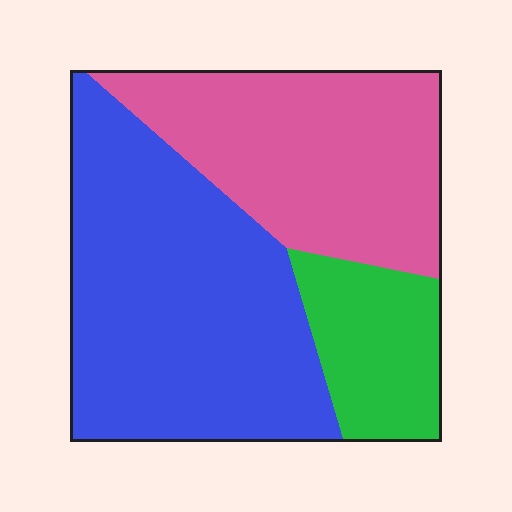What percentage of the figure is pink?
Pink covers roughly 35% of the figure.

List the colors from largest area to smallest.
From largest to smallest: blue, pink, green.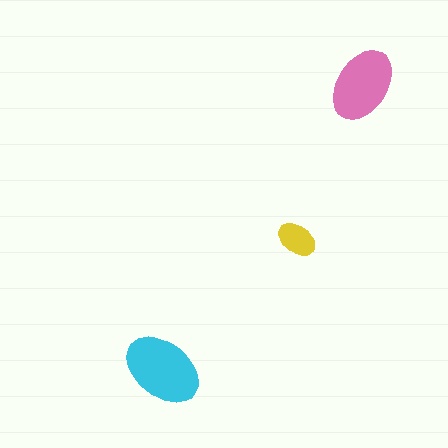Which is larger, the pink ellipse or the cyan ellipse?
The cyan one.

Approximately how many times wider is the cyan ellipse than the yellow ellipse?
About 2 times wider.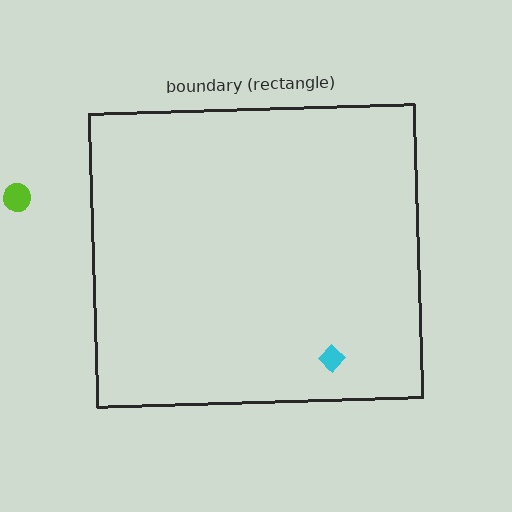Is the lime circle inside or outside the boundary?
Outside.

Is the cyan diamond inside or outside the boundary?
Inside.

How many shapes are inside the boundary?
1 inside, 1 outside.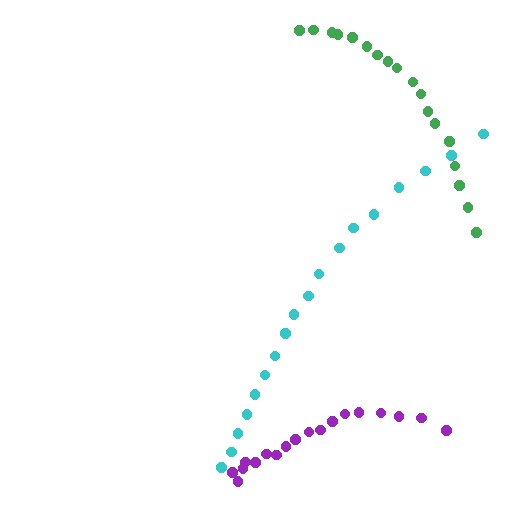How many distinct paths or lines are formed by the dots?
There are 3 distinct paths.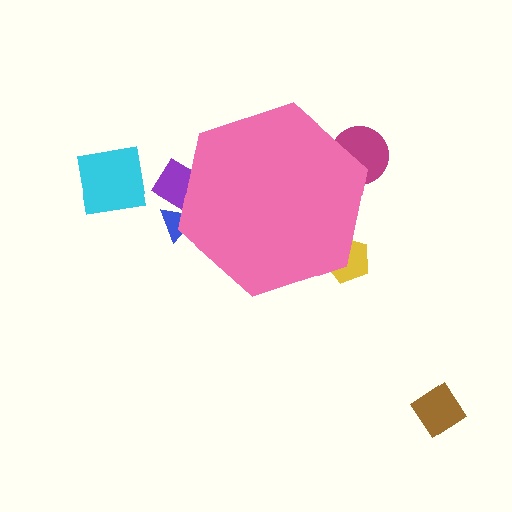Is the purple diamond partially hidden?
Yes, the purple diamond is partially hidden behind the pink hexagon.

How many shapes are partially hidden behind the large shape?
4 shapes are partially hidden.